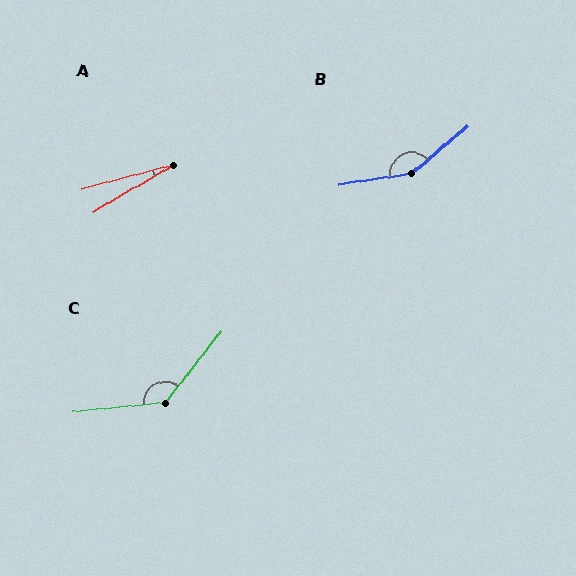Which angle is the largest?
B, at approximately 148 degrees.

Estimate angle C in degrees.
Approximately 134 degrees.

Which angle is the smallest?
A, at approximately 16 degrees.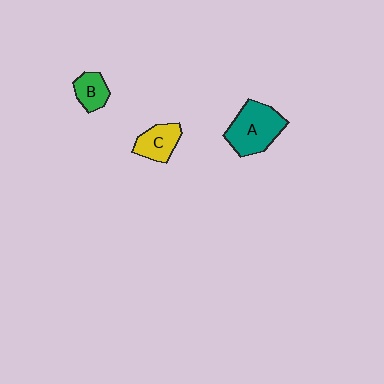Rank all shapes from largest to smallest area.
From largest to smallest: A (teal), C (yellow), B (green).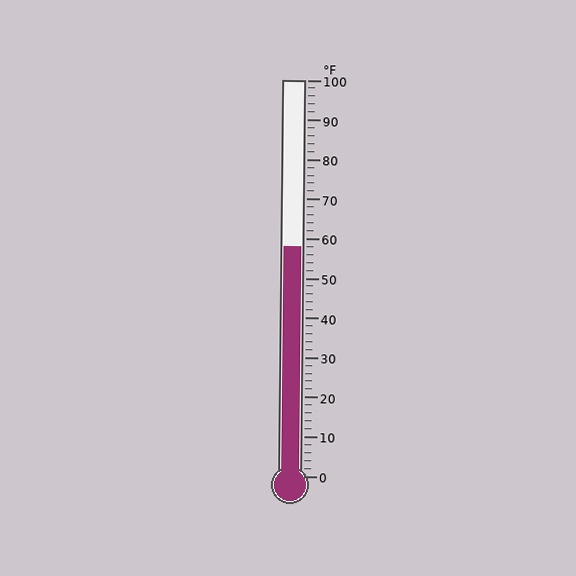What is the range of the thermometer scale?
The thermometer scale ranges from 0°F to 100°F.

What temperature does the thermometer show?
The thermometer shows approximately 58°F.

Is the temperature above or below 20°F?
The temperature is above 20°F.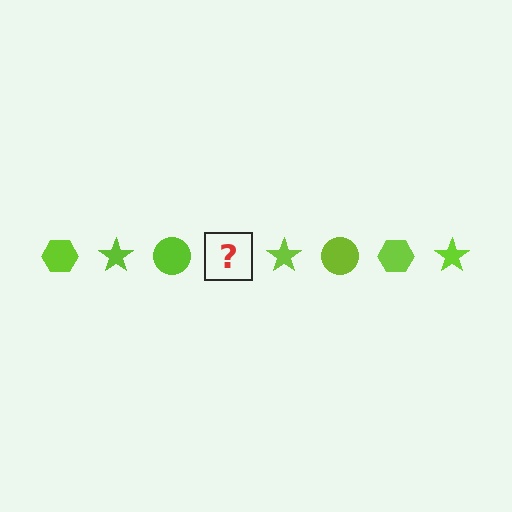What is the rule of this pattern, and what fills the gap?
The rule is that the pattern cycles through hexagon, star, circle shapes in lime. The gap should be filled with a lime hexagon.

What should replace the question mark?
The question mark should be replaced with a lime hexagon.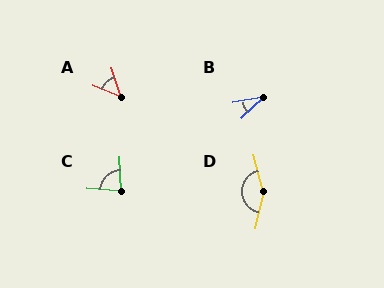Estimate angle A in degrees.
Approximately 50 degrees.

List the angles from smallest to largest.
B (32°), A (50°), C (84°), D (153°).